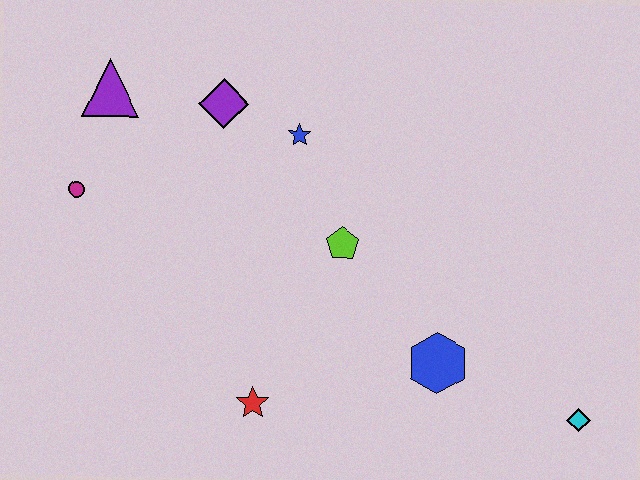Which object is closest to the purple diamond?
The blue star is closest to the purple diamond.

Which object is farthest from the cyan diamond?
The purple triangle is farthest from the cyan diamond.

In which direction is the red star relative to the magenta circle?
The red star is below the magenta circle.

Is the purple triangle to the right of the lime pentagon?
No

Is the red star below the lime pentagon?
Yes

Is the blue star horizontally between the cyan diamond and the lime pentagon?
No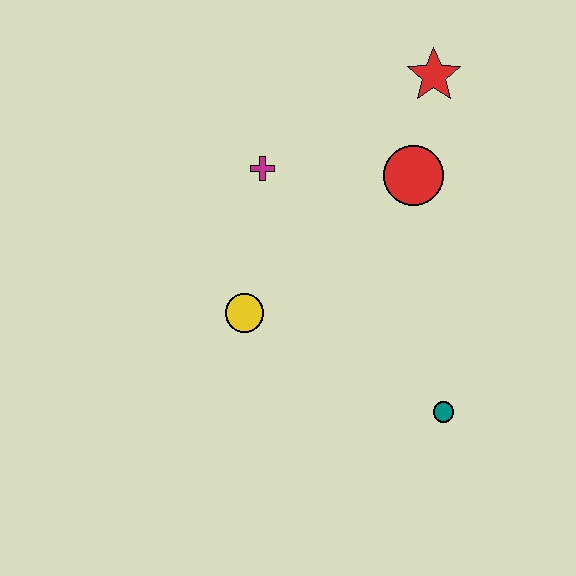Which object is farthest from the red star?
The teal circle is farthest from the red star.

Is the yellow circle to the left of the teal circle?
Yes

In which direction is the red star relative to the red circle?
The red star is above the red circle.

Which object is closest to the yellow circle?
The magenta cross is closest to the yellow circle.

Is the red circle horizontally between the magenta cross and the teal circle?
Yes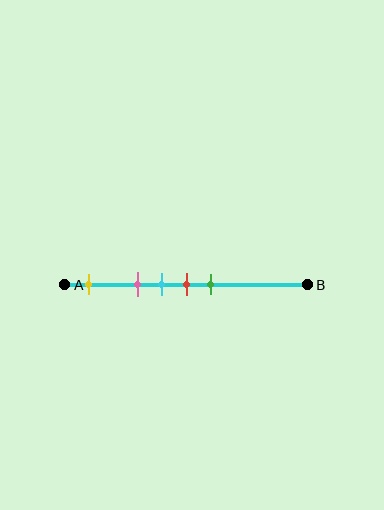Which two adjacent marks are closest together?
The cyan and red marks are the closest adjacent pair.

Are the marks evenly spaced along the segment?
No, the marks are not evenly spaced.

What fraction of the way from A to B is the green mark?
The green mark is approximately 60% (0.6) of the way from A to B.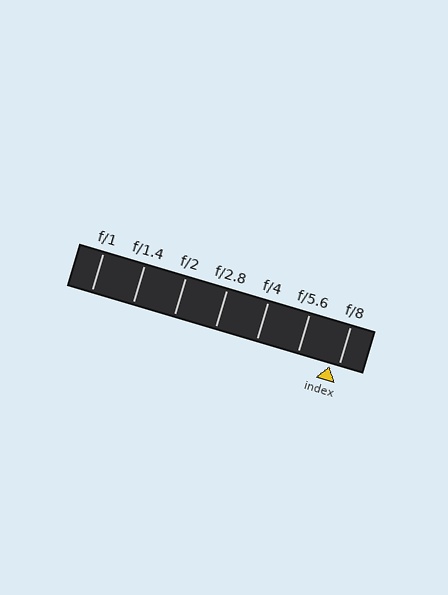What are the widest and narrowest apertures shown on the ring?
The widest aperture shown is f/1 and the narrowest is f/8.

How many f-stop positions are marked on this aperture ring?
There are 7 f-stop positions marked.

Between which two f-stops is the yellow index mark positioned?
The index mark is between f/5.6 and f/8.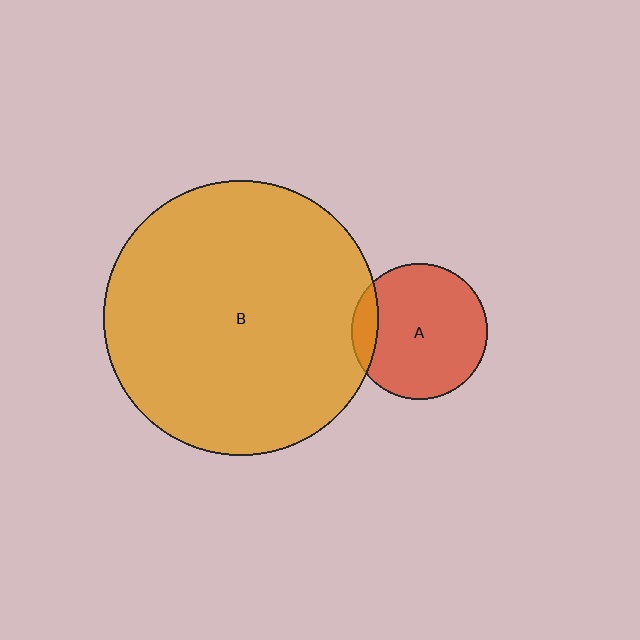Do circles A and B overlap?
Yes.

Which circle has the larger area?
Circle B (orange).